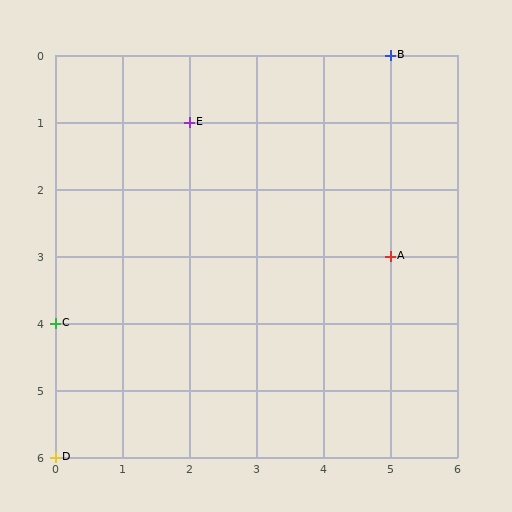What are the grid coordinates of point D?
Point D is at grid coordinates (0, 6).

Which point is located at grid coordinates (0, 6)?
Point D is at (0, 6).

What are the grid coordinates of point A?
Point A is at grid coordinates (5, 3).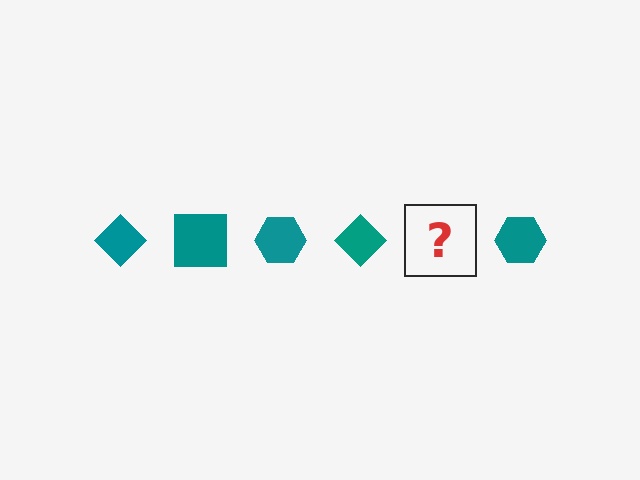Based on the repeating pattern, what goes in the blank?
The blank should be a teal square.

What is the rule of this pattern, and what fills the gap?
The rule is that the pattern cycles through diamond, square, hexagon shapes in teal. The gap should be filled with a teal square.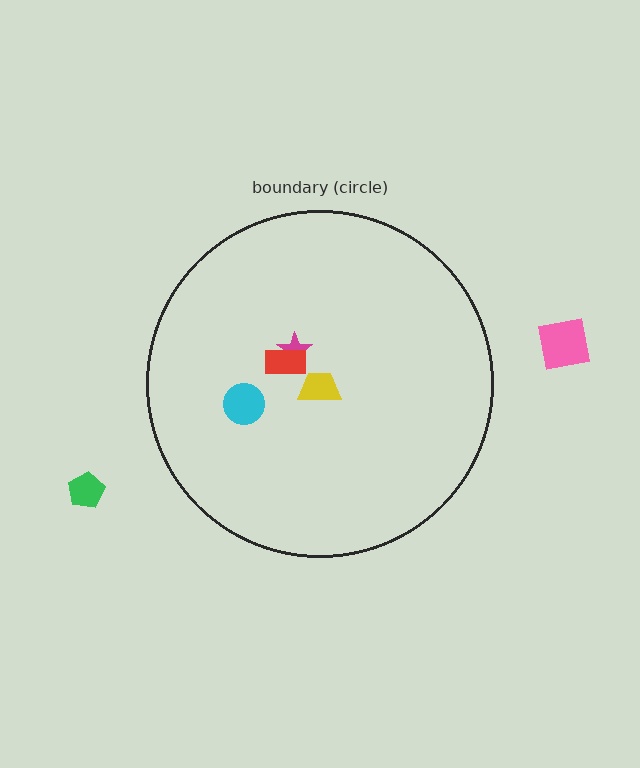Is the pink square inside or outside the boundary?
Outside.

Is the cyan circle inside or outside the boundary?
Inside.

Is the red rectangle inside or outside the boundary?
Inside.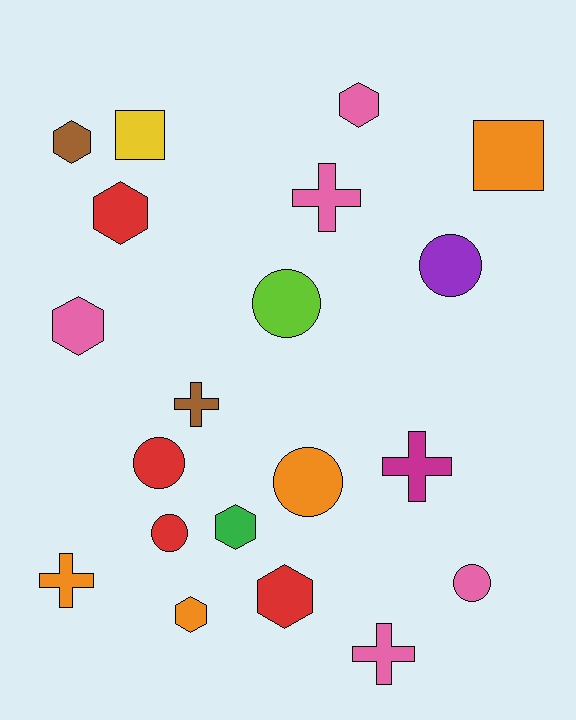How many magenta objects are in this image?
There is 1 magenta object.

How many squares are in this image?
There are 2 squares.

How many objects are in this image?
There are 20 objects.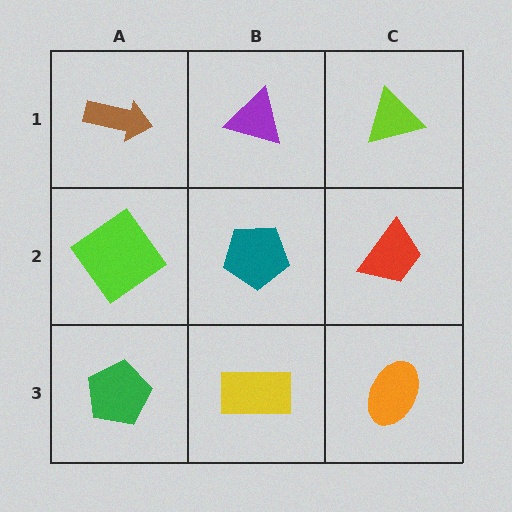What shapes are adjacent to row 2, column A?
A brown arrow (row 1, column A), a green pentagon (row 3, column A), a teal pentagon (row 2, column B).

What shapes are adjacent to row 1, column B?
A teal pentagon (row 2, column B), a brown arrow (row 1, column A), a lime triangle (row 1, column C).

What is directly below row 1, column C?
A red trapezoid.